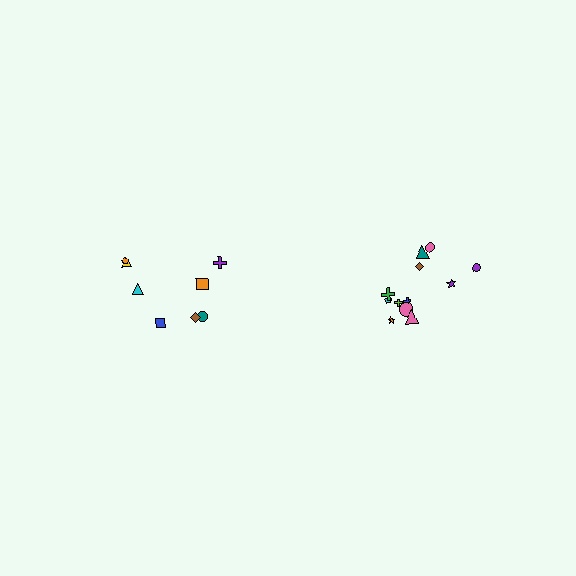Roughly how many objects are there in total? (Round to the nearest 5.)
Roughly 20 objects in total.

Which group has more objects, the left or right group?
The right group.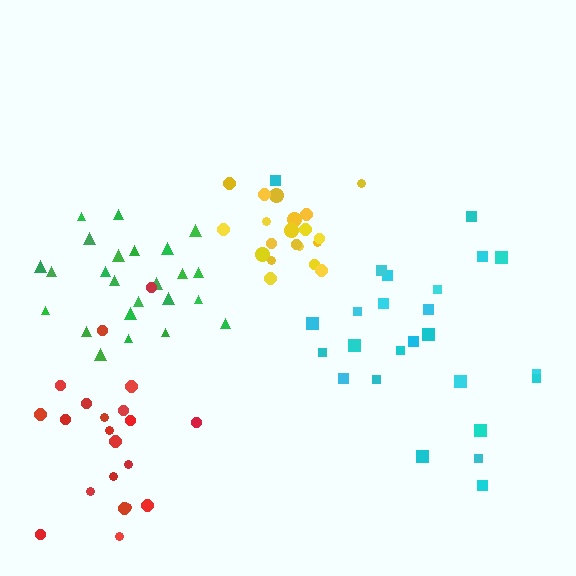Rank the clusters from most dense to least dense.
yellow, green, red, cyan.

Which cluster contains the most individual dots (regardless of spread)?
Cyan (25).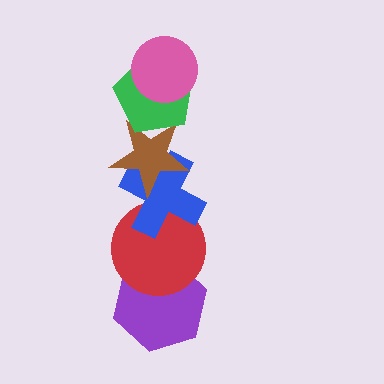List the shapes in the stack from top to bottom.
From top to bottom: the pink circle, the green pentagon, the brown star, the blue cross, the red circle, the purple hexagon.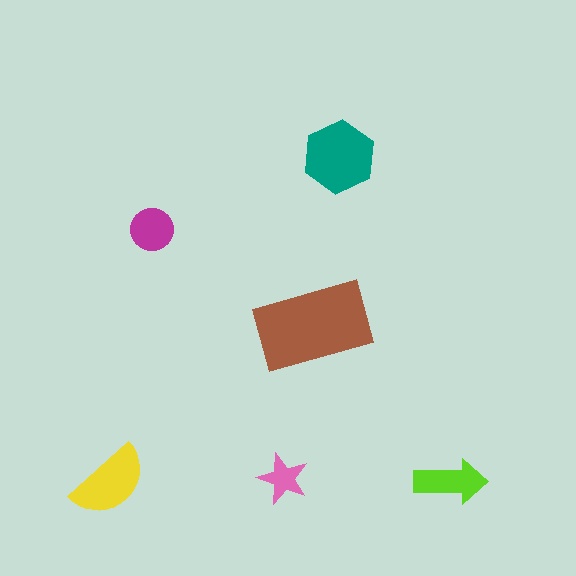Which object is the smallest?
The pink star.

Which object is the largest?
The brown rectangle.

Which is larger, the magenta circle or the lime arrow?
The lime arrow.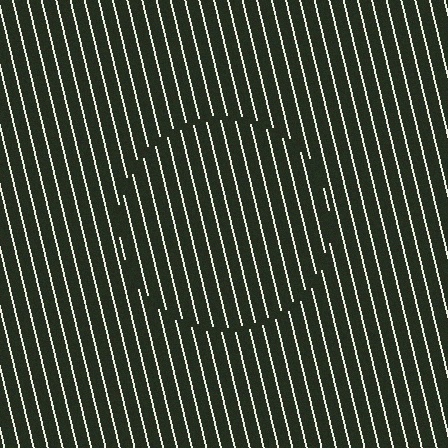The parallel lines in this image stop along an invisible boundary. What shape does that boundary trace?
An illusory circle. The interior of the shape contains the same grating, shifted by half a period — the contour is defined by the phase discontinuity where line-ends from the inner and outer gratings abut.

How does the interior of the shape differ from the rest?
The interior of the shape contains the same grating, shifted by half a period — the contour is defined by the phase discontinuity where line-ends from the inner and outer gratings abut.